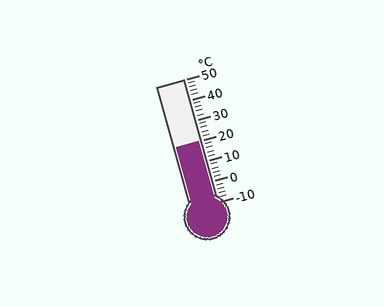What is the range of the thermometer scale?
The thermometer scale ranges from -10°C to 50°C.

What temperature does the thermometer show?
The thermometer shows approximately 20°C.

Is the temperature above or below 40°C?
The temperature is below 40°C.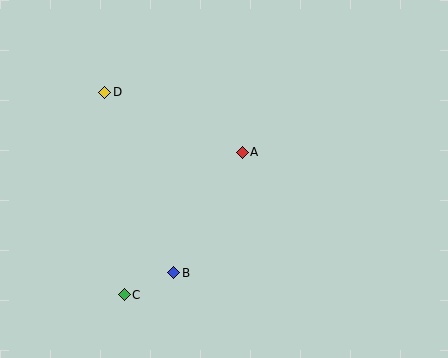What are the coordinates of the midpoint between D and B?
The midpoint between D and B is at (139, 182).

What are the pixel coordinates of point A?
Point A is at (242, 152).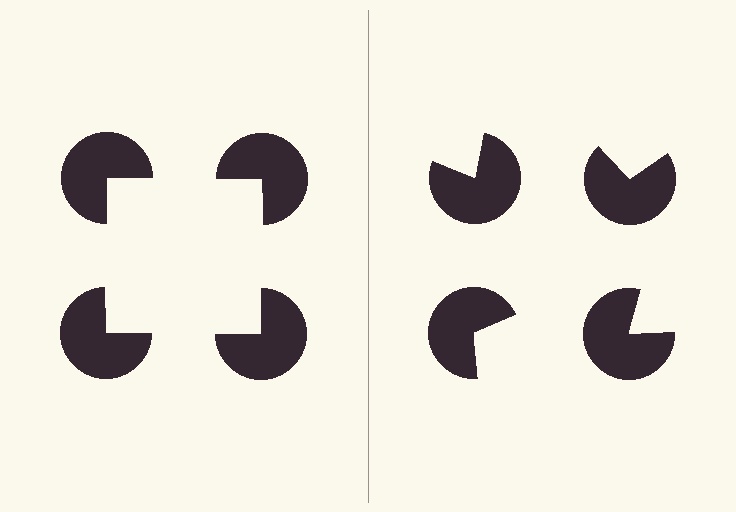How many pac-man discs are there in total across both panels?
8 — 4 on each side.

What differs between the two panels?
The pac-man discs are positioned identically on both sides; only the wedge orientations differ. On the left they align to a square; on the right they are misaligned.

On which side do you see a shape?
An illusory square appears on the left side. On the right side the wedge cuts are rotated, so no coherent shape forms.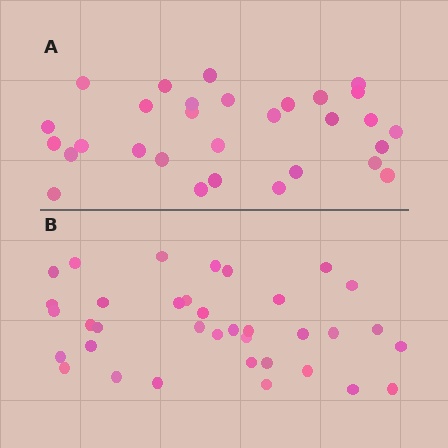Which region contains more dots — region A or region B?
Region B (the bottom region) has more dots.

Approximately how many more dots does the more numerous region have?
Region B has about 6 more dots than region A.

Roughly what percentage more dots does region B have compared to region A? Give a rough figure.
About 20% more.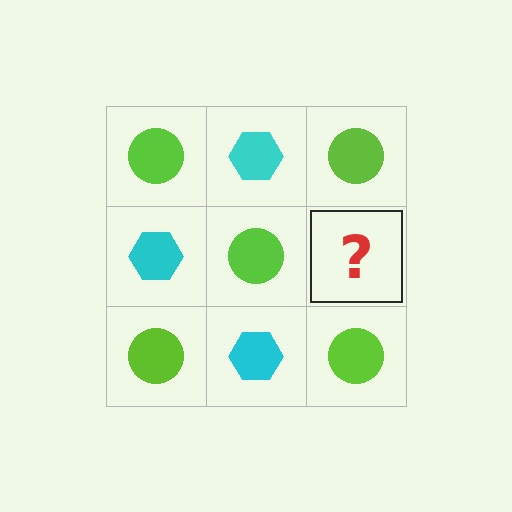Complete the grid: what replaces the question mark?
The question mark should be replaced with a cyan hexagon.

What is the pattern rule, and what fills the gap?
The rule is that it alternates lime circle and cyan hexagon in a checkerboard pattern. The gap should be filled with a cyan hexagon.